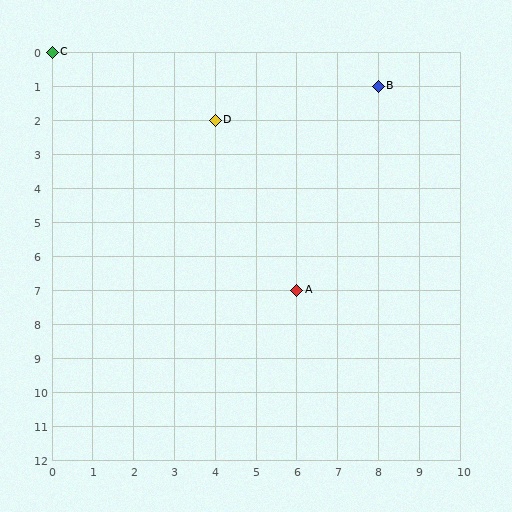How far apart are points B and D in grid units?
Points B and D are 4 columns and 1 row apart (about 4.1 grid units diagonally).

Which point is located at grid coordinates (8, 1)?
Point B is at (8, 1).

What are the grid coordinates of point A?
Point A is at grid coordinates (6, 7).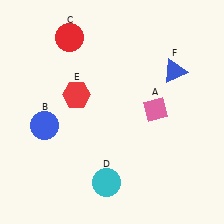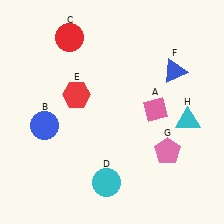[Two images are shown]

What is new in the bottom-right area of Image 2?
A cyan triangle (H) was added in the bottom-right area of Image 2.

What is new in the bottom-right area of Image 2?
A pink pentagon (G) was added in the bottom-right area of Image 2.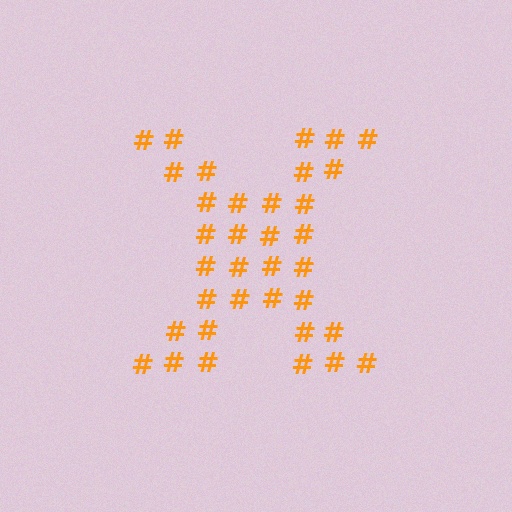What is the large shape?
The large shape is the letter X.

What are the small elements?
The small elements are hash symbols.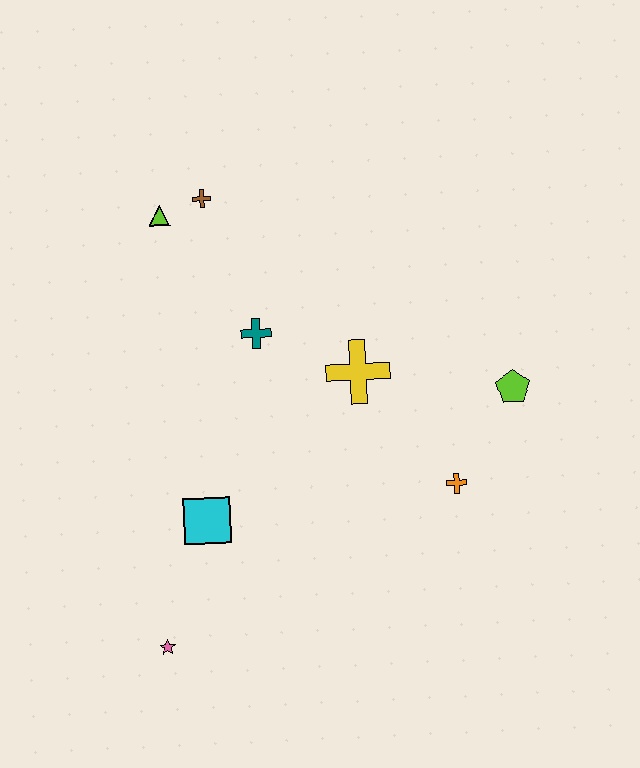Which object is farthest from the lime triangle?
The pink star is farthest from the lime triangle.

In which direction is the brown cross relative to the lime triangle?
The brown cross is to the right of the lime triangle.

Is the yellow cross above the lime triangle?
No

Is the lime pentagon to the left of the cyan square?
No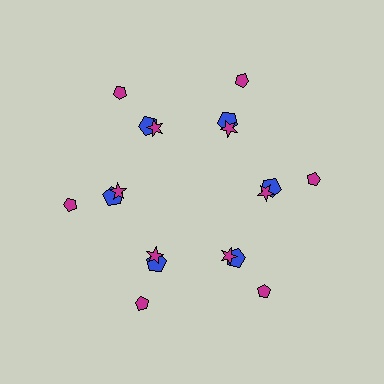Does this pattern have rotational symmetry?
Yes, this pattern has 6-fold rotational symmetry. It looks the same after rotating 60 degrees around the center.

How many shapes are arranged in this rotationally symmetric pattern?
There are 18 shapes, arranged in 6 groups of 3.